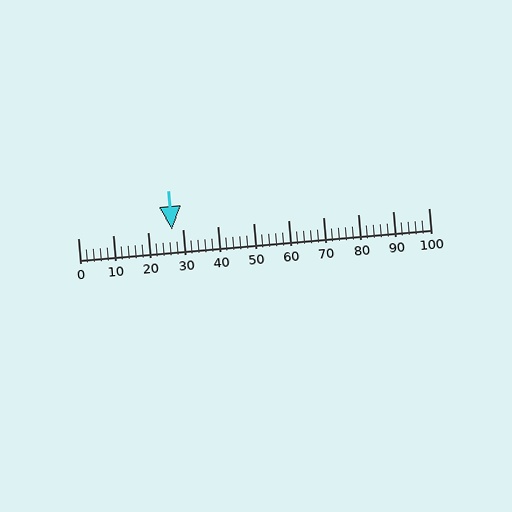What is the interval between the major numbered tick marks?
The major tick marks are spaced 10 units apart.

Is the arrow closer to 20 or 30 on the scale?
The arrow is closer to 30.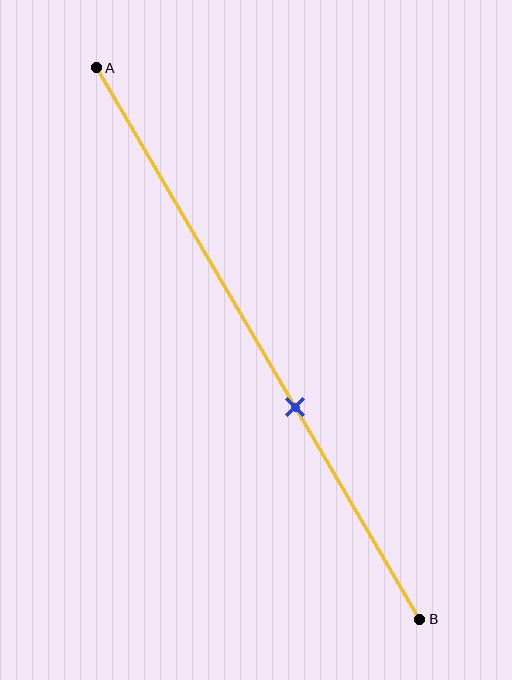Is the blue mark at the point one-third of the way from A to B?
No, the mark is at about 60% from A, not at the 33% one-third point.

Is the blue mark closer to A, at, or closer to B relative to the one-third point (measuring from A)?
The blue mark is closer to point B than the one-third point of segment AB.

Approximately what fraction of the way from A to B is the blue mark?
The blue mark is approximately 60% of the way from A to B.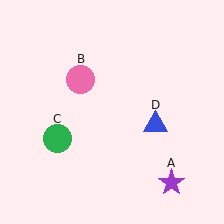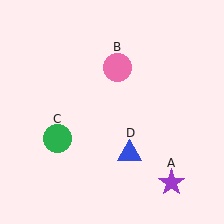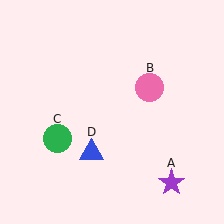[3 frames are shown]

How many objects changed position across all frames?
2 objects changed position: pink circle (object B), blue triangle (object D).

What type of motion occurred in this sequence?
The pink circle (object B), blue triangle (object D) rotated clockwise around the center of the scene.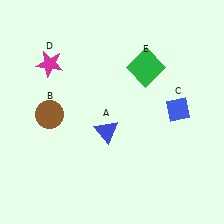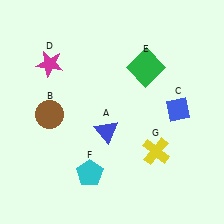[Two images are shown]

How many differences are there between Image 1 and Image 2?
There are 2 differences between the two images.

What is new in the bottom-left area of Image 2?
A cyan pentagon (F) was added in the bottom-left area of Image 2.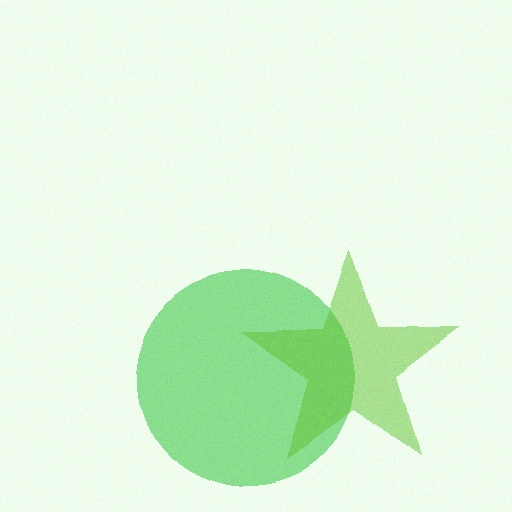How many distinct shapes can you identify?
There are 2 distinct shapes: a green circle, a lime star.